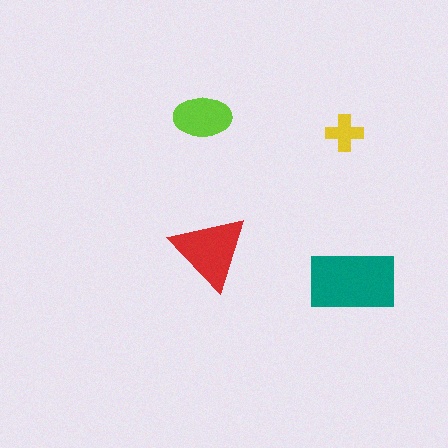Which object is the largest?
The teal rectangle.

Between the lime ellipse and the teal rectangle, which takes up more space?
The teal rectangle.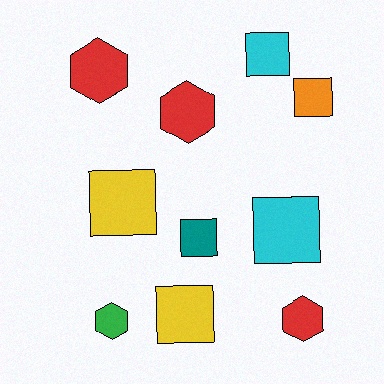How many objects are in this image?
There are 10 objects.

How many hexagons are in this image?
There are 4 hexagons.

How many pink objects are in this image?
There are no pink objects.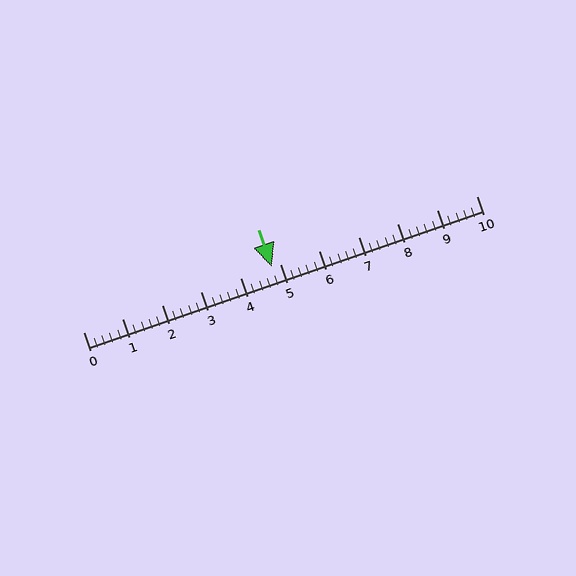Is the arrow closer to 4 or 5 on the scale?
The arrow is closer to 5.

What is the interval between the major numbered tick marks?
The major tick marks are spaced 1 units apart.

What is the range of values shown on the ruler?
The ruler shows values from 0 to 10.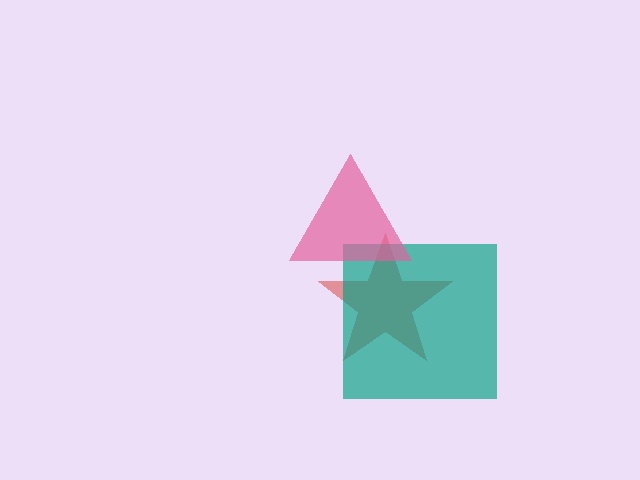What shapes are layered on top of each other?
The layered shapes are: a red star, a teal square, a pink triangle.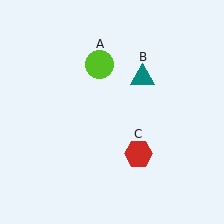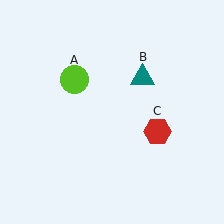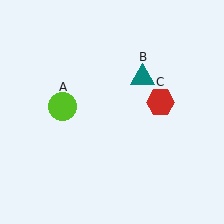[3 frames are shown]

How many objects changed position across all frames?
2 objects changed position: lime circle (object A), red hexagon (object C).